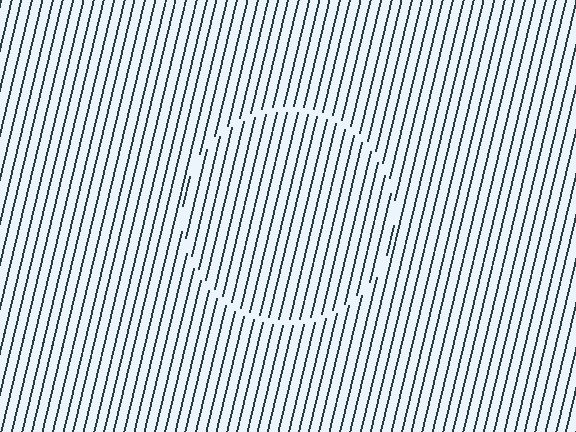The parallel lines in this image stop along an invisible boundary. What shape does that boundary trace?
An illusory circle. The interior of the shape contains the same grating, shifted by half a period — the contour is defined by the phase discontinuity where line-ends from the inner and outer gratings abut.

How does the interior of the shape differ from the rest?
The interior of the shape contains the same grating, shifted by half a period — the contour is defined by the phase discontinuity where line-ends from the inner and outer gratings abut.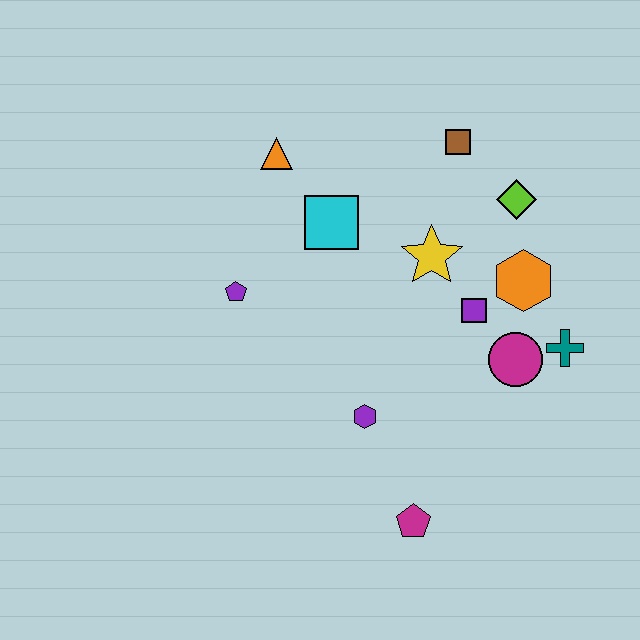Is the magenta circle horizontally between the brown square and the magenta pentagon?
No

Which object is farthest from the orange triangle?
The magenta pentagon is farthest from the orange triangle.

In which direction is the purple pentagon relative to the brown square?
The purple pentagon is to the left of the brown square.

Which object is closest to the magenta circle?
The teal cross is closest to the magenta circle.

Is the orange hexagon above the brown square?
No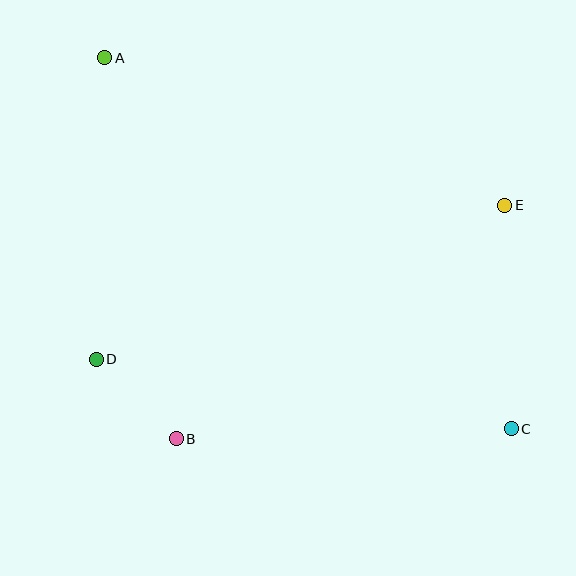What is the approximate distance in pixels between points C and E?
The distance between C and E is approximately 223 pixels.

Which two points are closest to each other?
Points B and D are closest to each other.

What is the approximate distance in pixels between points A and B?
The distance between A and B is approximately 388 pixels.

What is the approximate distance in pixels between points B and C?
The distance between B and C is approximately 335 pixels.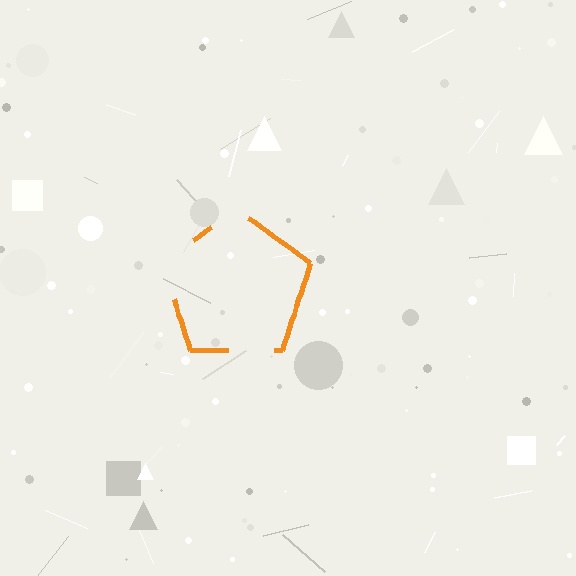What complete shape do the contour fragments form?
The contour fragments form a pentagon.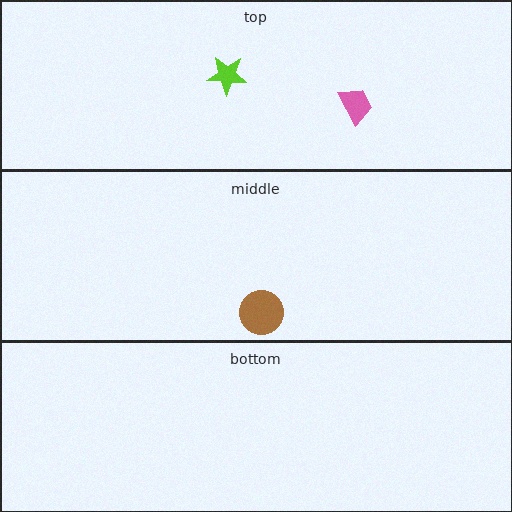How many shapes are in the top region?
2.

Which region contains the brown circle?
The middle region.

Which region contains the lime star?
The top region.